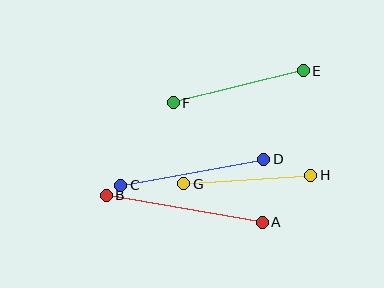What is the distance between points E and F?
The distance is approximately 134 pixels.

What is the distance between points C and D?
The distance is approximately 145 pixels.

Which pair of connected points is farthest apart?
Points A and B are farthest apart.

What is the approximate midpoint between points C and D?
The midpoint is at approximately (192, 172) pixels.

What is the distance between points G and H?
The distance is approximately 127 pixels.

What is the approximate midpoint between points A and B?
The midpoint is at approximately (184, 209) pixels.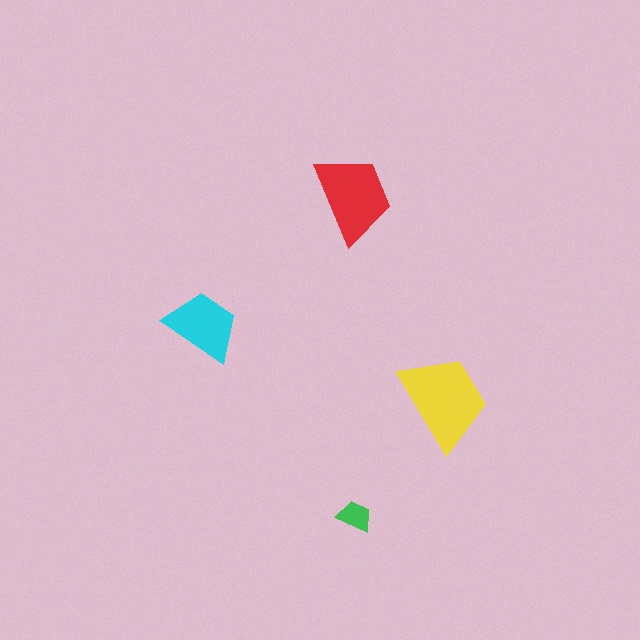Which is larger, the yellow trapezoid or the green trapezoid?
The yellow one.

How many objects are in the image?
There are 4 objects in the image.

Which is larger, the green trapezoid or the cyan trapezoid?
The cyan one.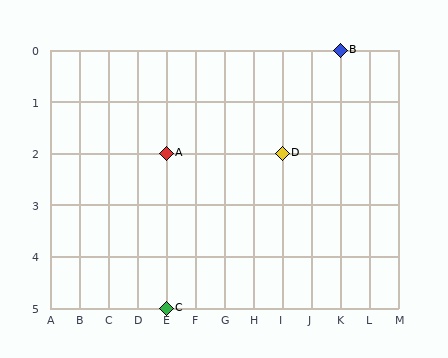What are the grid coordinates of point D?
Point D is at grid coordinates (I, 2).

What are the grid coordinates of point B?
Point B is at grid coordinates (K, 0).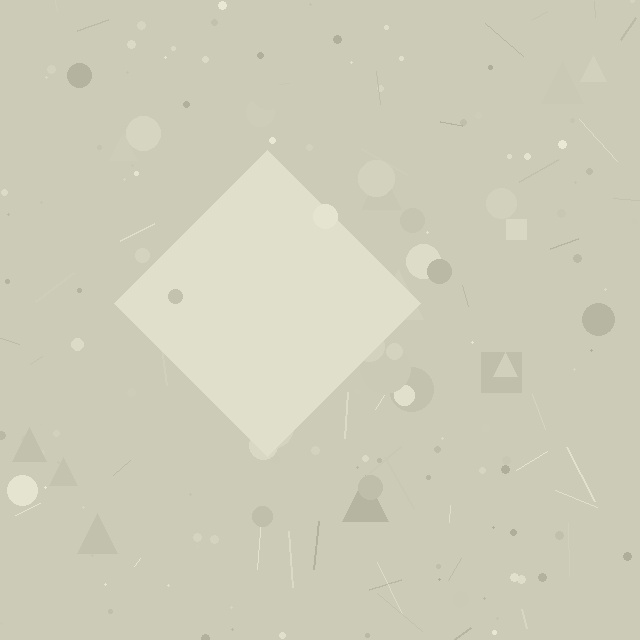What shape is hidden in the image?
A diamond is hidden in the image.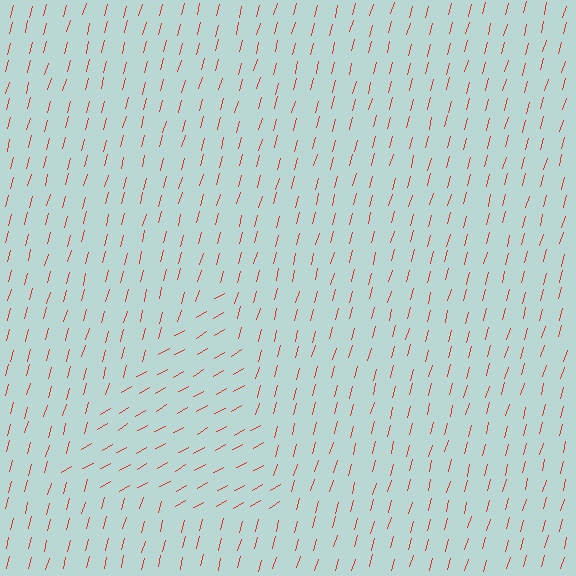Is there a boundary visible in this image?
Yes, there is a texture boundary formed by a change in line orientation.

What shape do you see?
I see a triangle.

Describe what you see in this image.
The image is filled with small red line segments. A triangle region in the image has lines oriented differently from the surrounding lines, creating a visible texture boundary.